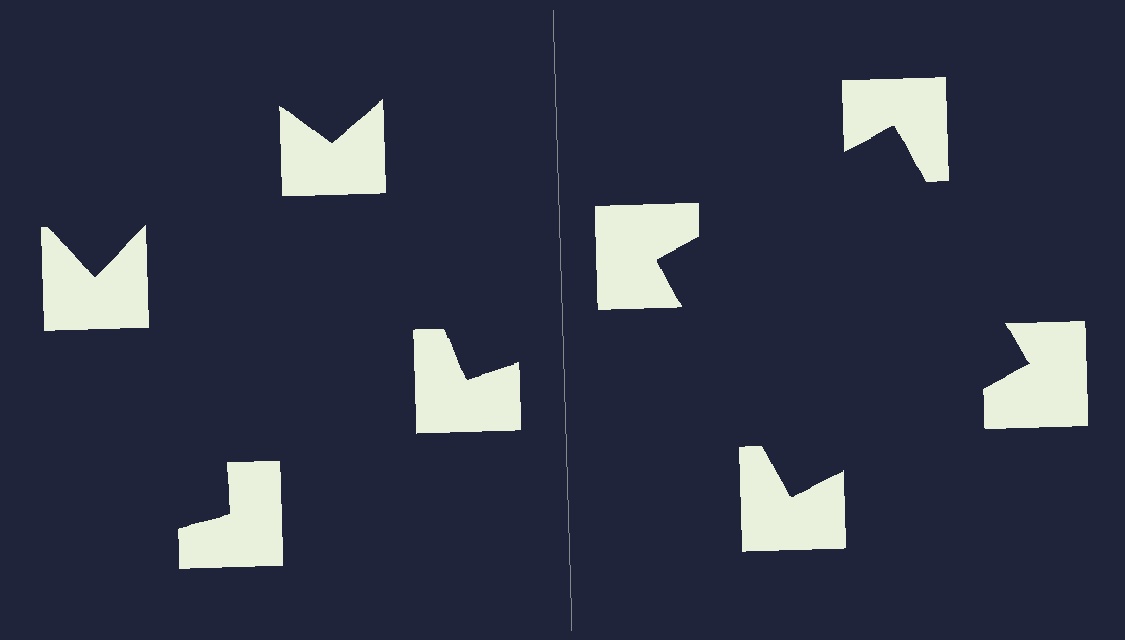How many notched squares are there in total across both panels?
8 — 4 on each side.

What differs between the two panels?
The notched squares are positioned identically on both sides; only the wedge orientations differ. On the right they align to a square; on the left they are misaligned.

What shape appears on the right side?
An illusory square.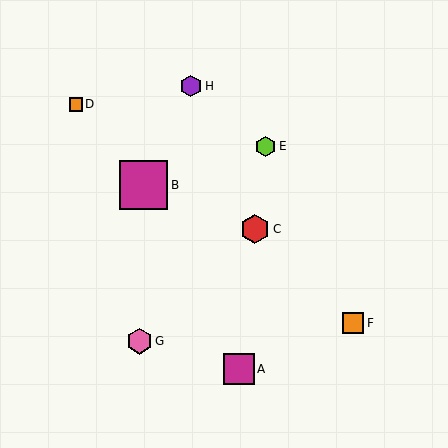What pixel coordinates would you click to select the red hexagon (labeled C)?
Click at (255, 229) to select the red hexagon C.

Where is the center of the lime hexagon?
The center of the lime hexagon is at (266, 146).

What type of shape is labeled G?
Shape G is a pink hexagon.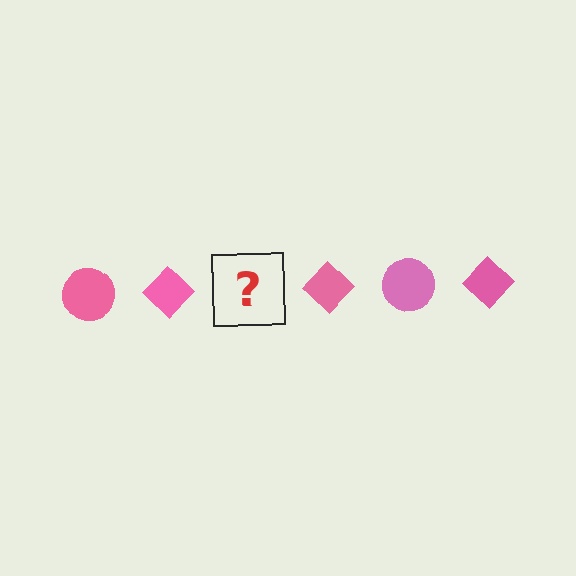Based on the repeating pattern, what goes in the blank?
The blank should be a pink circle.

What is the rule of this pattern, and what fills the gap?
The rule is that the pattern cycles through circle, diamond shapes in pink. The gap should be filled with a pink circle.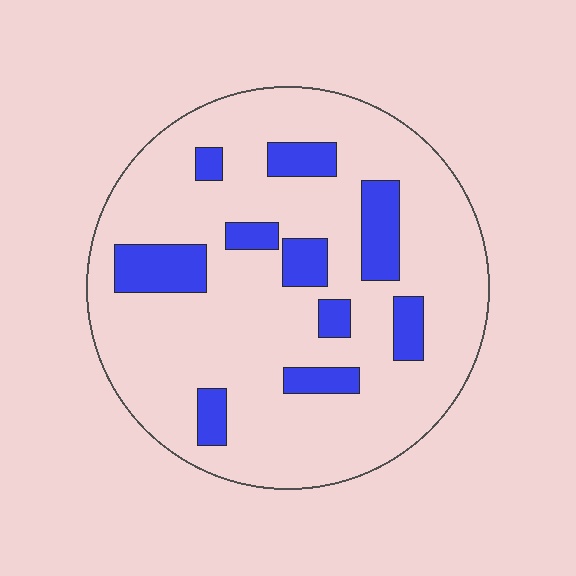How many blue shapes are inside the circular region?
10.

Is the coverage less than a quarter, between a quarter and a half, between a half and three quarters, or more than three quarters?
Less than a quarter.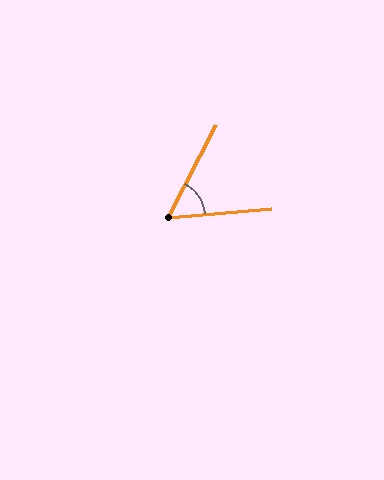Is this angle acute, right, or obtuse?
It is acute.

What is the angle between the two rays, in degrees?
Approximately 58 degrees.